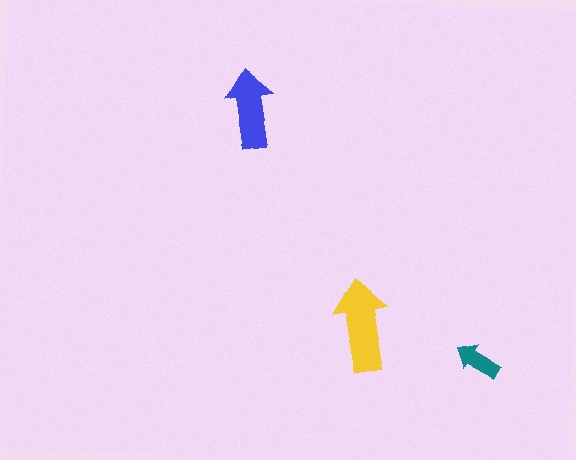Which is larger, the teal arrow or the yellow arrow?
The yellow one.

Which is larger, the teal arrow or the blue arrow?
The blue one.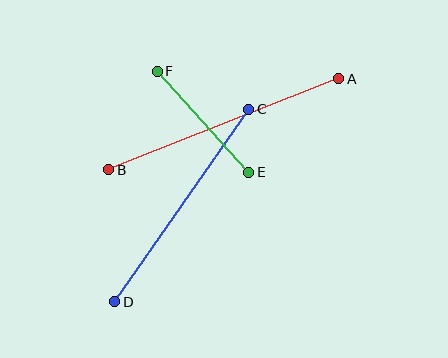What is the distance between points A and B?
The distance is approximately 247 pixels.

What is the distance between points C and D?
The distance is approximately 234 pixels.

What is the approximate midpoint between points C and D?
The midpoint is at approximately (182, 206) pixels.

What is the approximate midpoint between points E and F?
The midpoint is at approximately (203, 122) pixels.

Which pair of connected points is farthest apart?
Points A and B are farthest apart.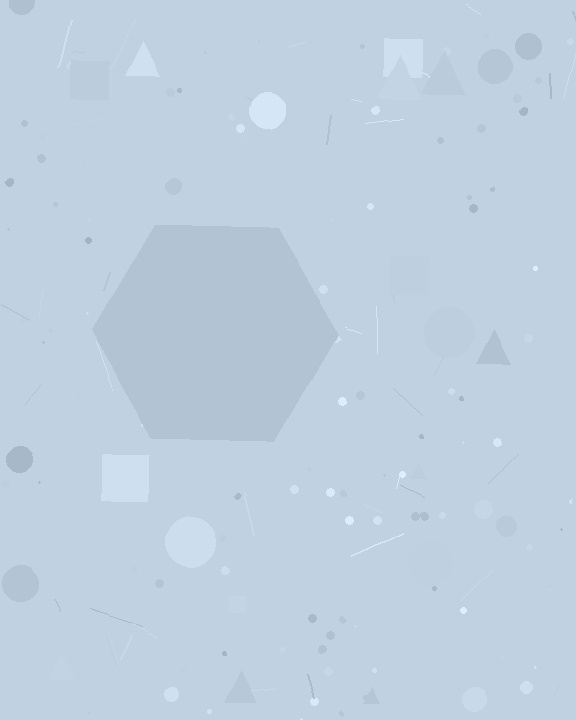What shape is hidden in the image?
A hexagon is hidden in the image.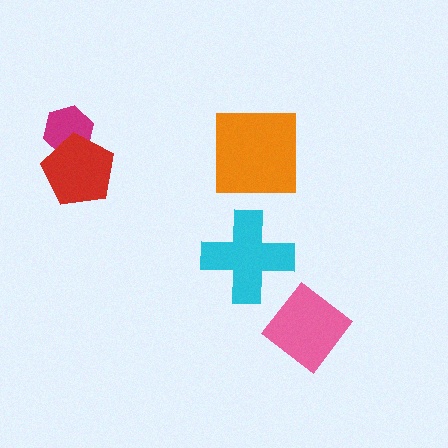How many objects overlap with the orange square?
0 objects overlap with the orange square.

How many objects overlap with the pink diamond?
0 objects overlap with the pink diamond.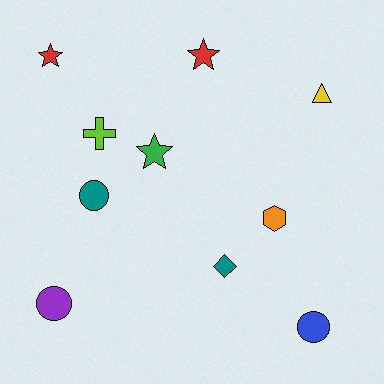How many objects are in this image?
There are 10 objects.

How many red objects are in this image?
There are 2 red objects.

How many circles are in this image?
There are 3 circles.